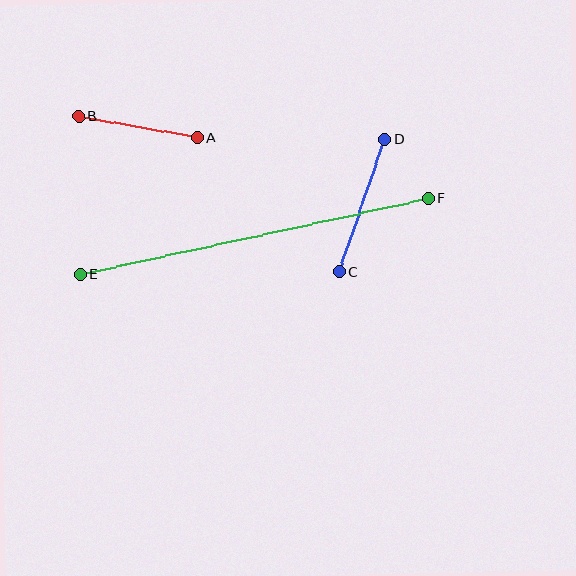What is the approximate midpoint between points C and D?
The midpoint is at approximately (362, 206) pixels.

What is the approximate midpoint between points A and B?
The midpoint is at approximately (138, 127) pixels.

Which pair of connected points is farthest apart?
Points E and F are farthest apart.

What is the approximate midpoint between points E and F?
The midpoint is at approximately (254, 236) pixels.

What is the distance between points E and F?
The distance is approximately 357 pixels.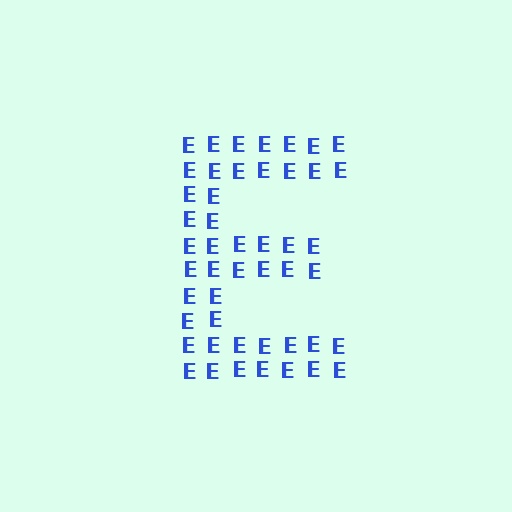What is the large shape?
The large shape is the letter E.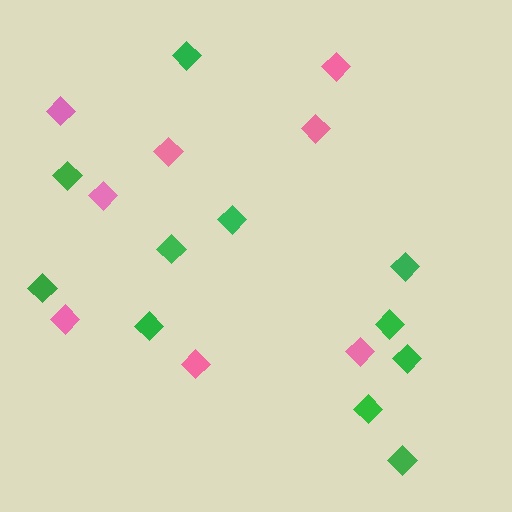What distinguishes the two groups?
There are 2 groups: one group of green diamonds (11) and one group of pink diamonds (8).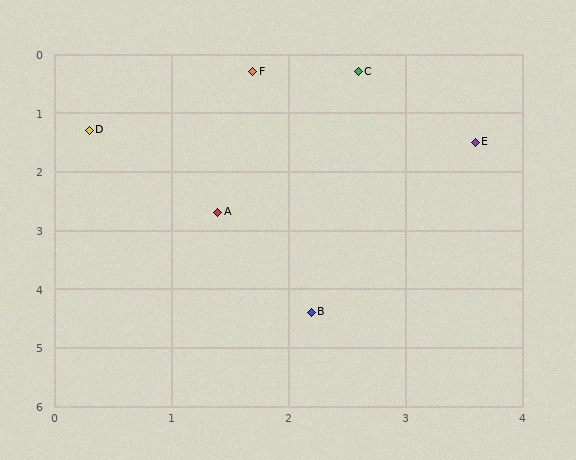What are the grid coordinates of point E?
Point E is at approximately (3.6, 1.5).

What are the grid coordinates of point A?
Point A is at approximately (1.4, 2.7).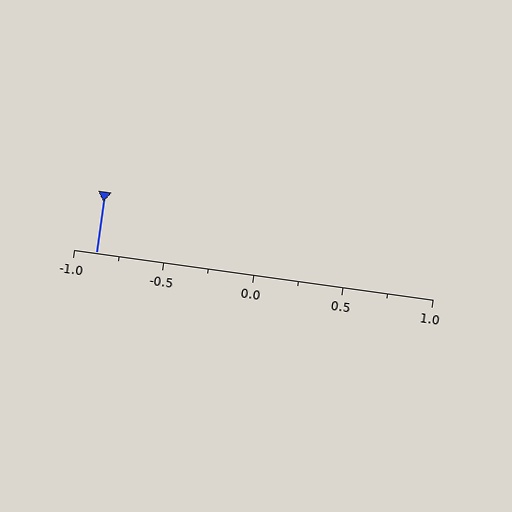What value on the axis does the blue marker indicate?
The marker indicates approximately -0.88.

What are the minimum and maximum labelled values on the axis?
The axis runs from -1.0 to 1.0.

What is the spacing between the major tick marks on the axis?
The major ticks are spaced 0.5 apart.